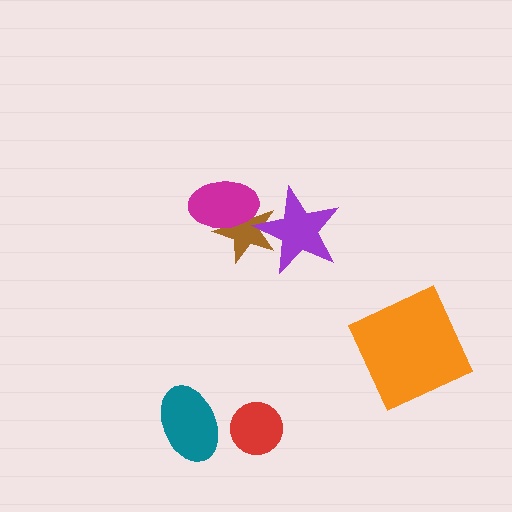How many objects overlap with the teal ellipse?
0 objects overlap with the teal ellipse.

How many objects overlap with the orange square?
0 objects overlap with the orange square.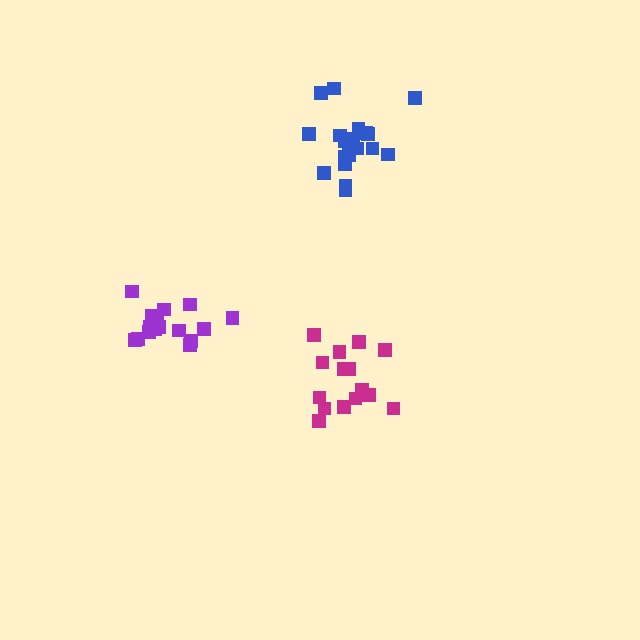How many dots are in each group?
Group 1: 15 dots, Group 2: 19 dots, Group 3: 16 dots (50 total).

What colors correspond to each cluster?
The clusters are colored: magenta, blue, purple.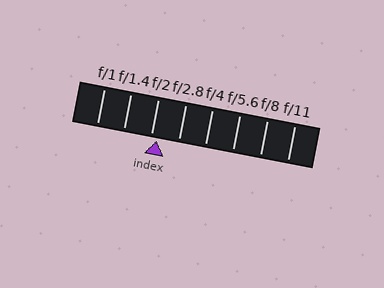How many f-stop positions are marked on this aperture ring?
There are 8 f-stop positions marked.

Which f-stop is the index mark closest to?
The index mark is closest to f/2.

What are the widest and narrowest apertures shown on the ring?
The widest aperture shown is f/1 and the narrowest is f/11.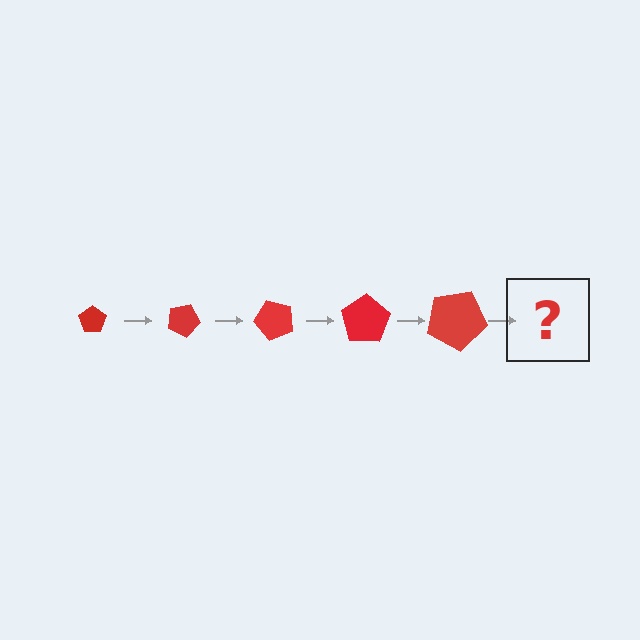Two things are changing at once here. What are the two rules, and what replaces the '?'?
The two rules are that the pentagon grows larger each step and it rotates 25 degrees each step. The '?' should be a pentagon, larger than the previous one and rotated 125 degrees from the start.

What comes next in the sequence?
The next element should be a pentagon, larger than the previous one and rotated 125 degrees from the start.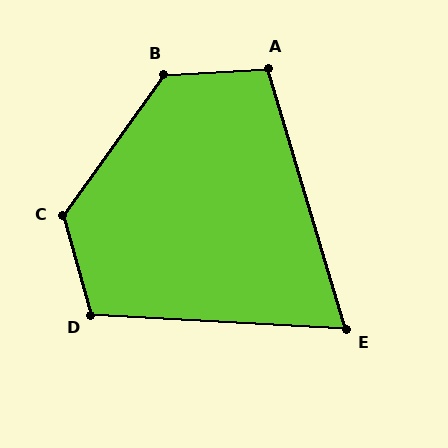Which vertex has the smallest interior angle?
E, at approximately 70 degrees.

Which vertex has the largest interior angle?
C, at approximately 129 degrees.